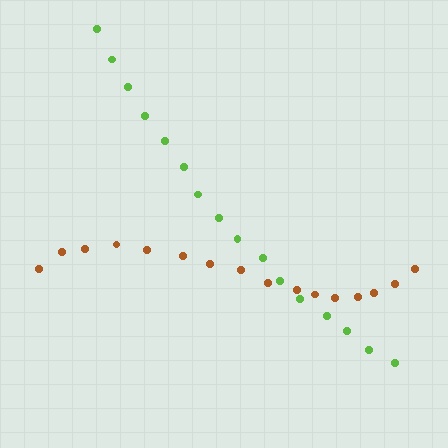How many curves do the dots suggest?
There are 2 distinct paths.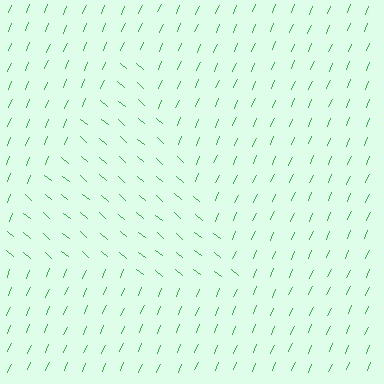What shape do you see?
I see a triangle.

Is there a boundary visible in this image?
Yes, there is a texture boundary formed by a change in line orientation.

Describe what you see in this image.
The image is filled with small green line segments. A triangle region in the image has lines oriented differently from the surrounding lines, creating a visible texture boundary.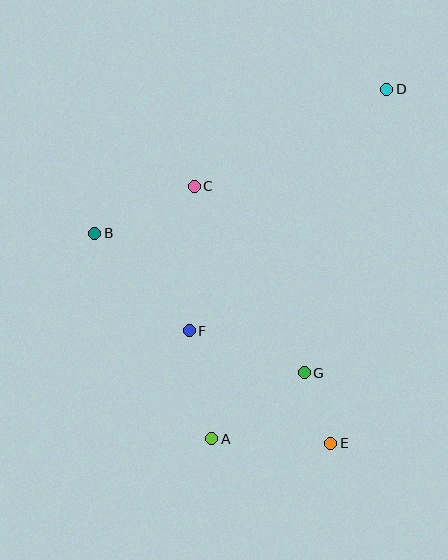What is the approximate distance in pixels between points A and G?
The distance between A and G is approximately 114 pixels.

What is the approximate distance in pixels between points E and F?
The distance between E and F is approximately 181 pixels.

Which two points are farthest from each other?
Points A and D are farthest from each other.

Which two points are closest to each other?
Points E and G are closest to each other.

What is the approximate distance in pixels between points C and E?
The distance between C and E is approximately 291 pixels.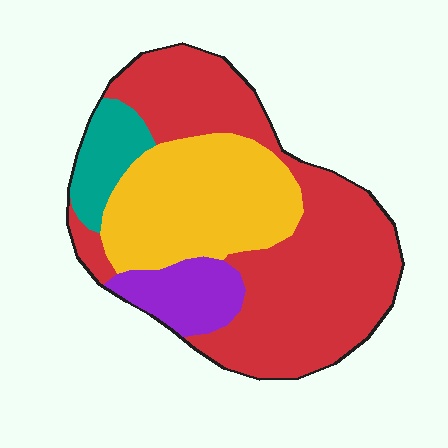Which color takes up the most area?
Red, at roughly 55%.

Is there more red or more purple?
Red.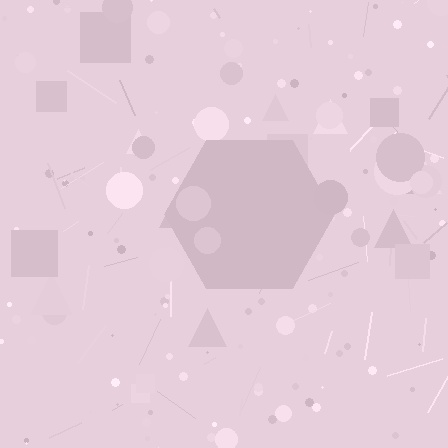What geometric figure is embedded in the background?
A hexagon is embedded in the background.